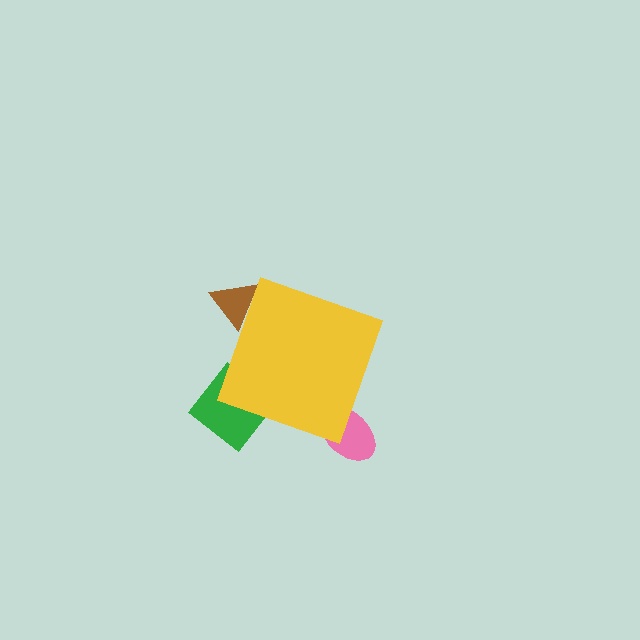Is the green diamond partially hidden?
Yes, the green diamond is partially hidden behind the yellow diamond.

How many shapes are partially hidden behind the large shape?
3 shapes are partially hidden.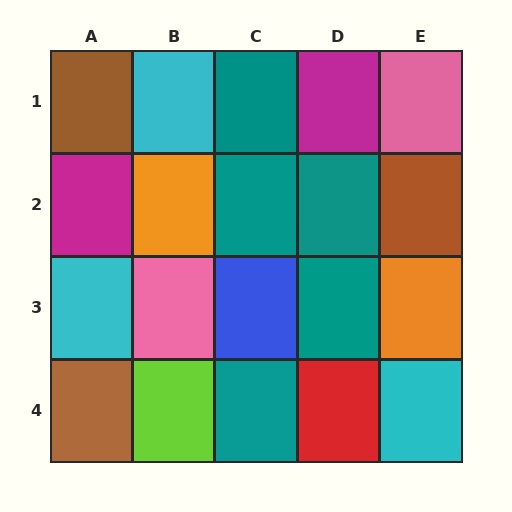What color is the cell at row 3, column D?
Teal.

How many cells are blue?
1 cell is blue.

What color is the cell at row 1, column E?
Pink.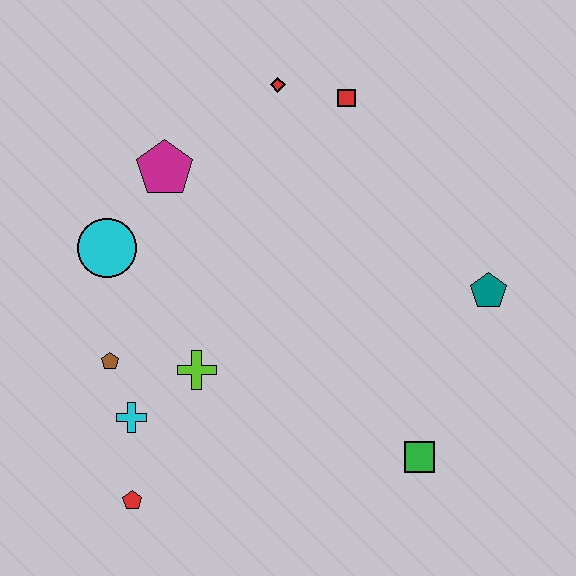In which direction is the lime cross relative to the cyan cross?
The lime cross is to the right of the cyan cross.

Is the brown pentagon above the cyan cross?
Yes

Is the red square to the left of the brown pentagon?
No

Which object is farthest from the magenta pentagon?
The green square is farthest from the magenta pentagon.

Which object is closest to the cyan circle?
The magenta pentagon is closest to the cyan circle.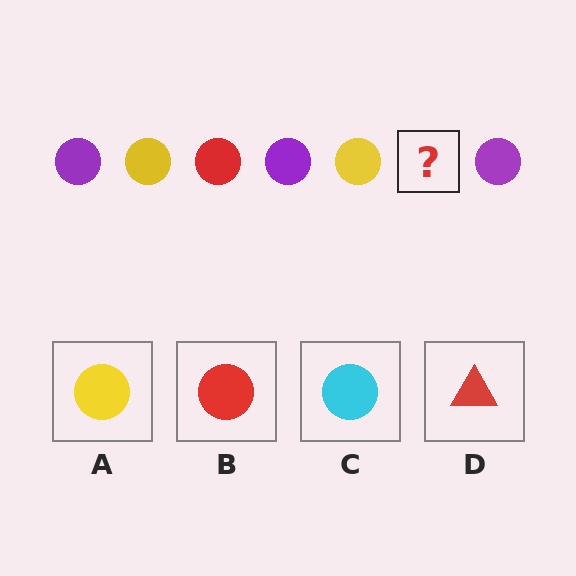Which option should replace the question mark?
Option B.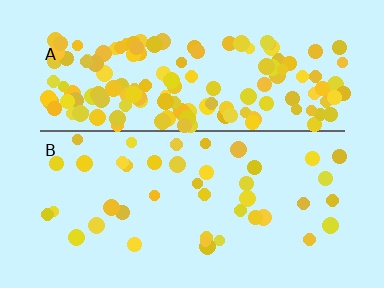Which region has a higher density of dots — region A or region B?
A (the top).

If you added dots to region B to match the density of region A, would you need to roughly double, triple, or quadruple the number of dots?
Approximately quadruple.